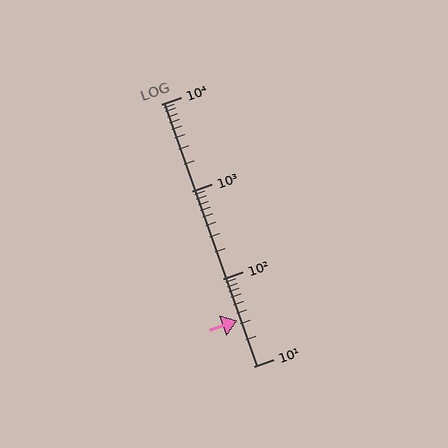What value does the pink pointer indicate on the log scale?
The pointer indicates approximately 33.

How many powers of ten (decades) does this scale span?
The scale spans 3 decades, from 10 to 10000.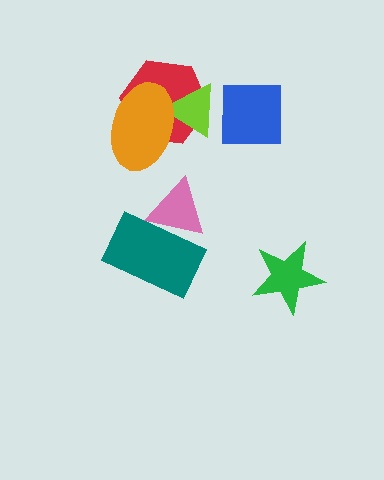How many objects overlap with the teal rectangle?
1 object overlaps with the teal rectangle.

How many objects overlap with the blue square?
0 objects overlap with the blue square.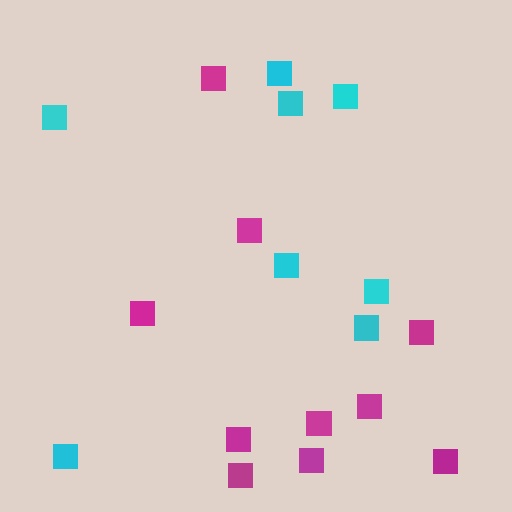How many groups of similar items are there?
There are 2 groups: one group of cyan squares (8) and one group of magenta squares (10).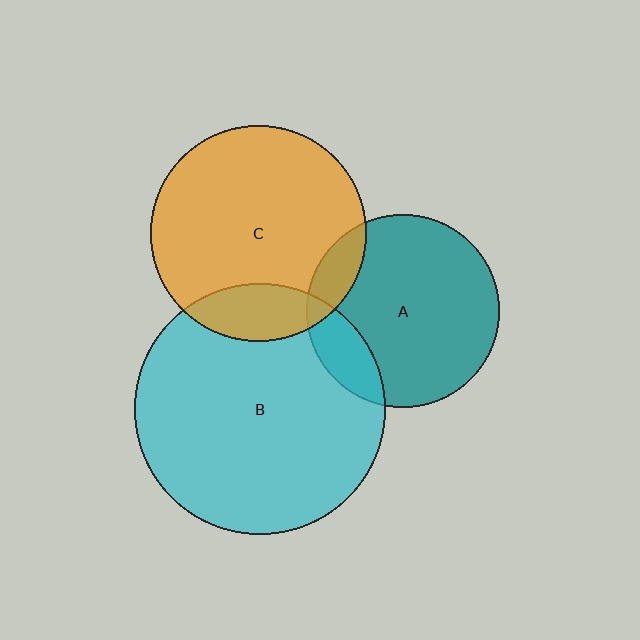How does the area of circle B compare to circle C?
Approximately 1.3 times.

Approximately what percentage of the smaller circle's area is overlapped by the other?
Approximately 15%.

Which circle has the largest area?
Circle B (cyan).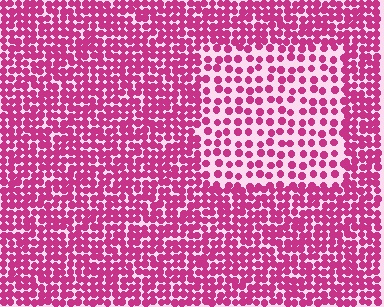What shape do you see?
I see a rectangle.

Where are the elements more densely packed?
The elements are more densely packed outside the rectangle boundary.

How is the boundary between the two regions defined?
The boundary is defined by a change in element density (approximately 2.0x ratio). All elements are the same color, size, and shape.